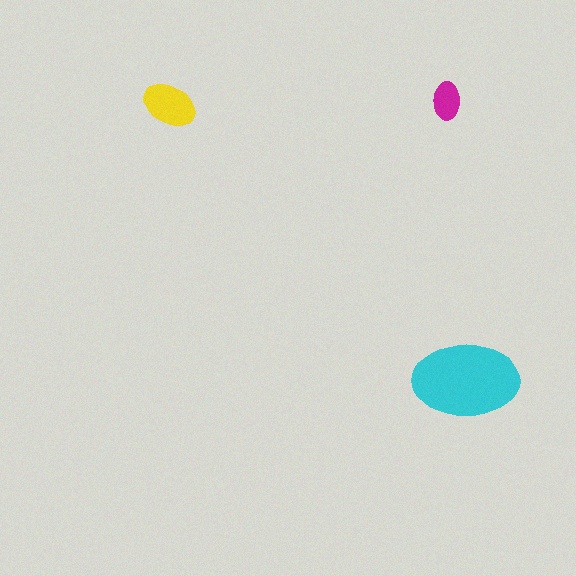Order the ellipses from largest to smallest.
the cyan one, the yellow one, the magenta one.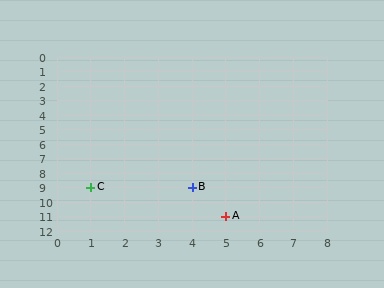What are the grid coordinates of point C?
Point C is at grid coordinates (1, 9).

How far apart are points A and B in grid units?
Points A and B are 1 column and 2 rows apart (about 2.2 grid units diagonally).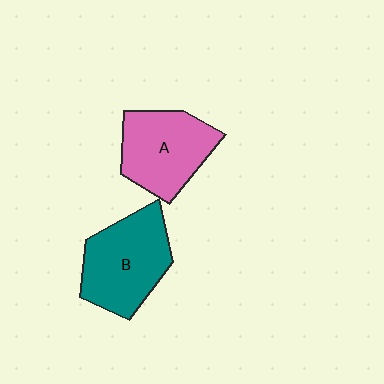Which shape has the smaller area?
Shape A (pink).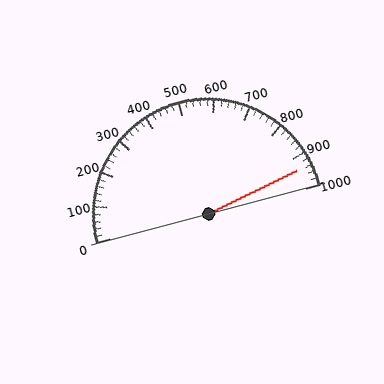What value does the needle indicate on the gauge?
The needle indicates approximately 940.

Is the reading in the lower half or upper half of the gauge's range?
The reading is in the upper half of the range (0 to 1000).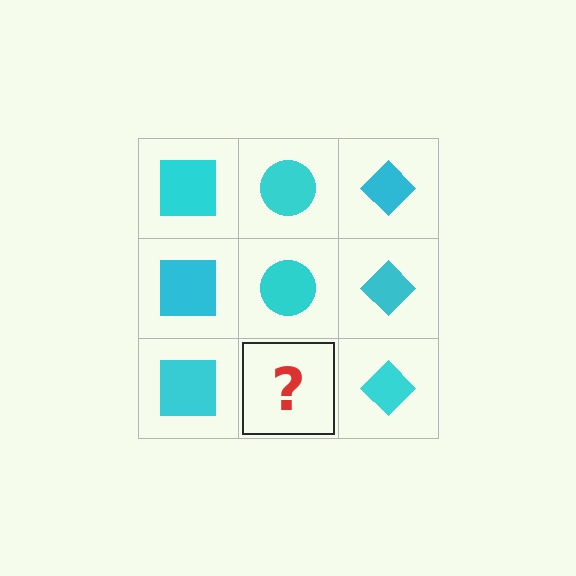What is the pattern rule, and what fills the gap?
The rule is that each column has a consistent shape. The gap should be filled with a cyan circle.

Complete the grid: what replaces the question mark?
The question mark should be replaced with a cyan circle.